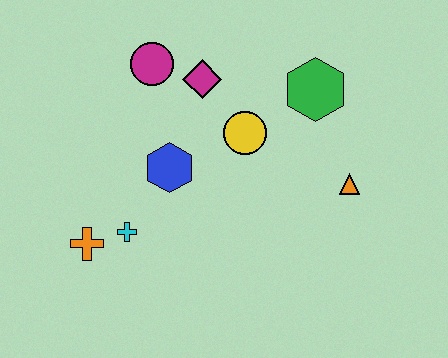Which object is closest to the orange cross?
The cyan cross is closest to the orange cross.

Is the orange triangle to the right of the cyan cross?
Yes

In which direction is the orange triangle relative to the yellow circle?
The orange triangle is to the right of the yellow circle.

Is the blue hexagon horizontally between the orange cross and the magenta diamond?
Yes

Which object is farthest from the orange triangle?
The orange cross is farthest from the orange triangle.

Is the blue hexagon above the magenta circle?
No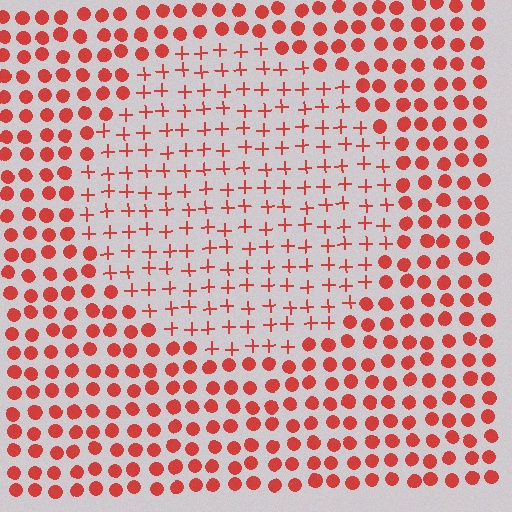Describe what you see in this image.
The image is filled with small red elements arranged in a uniform grid. A circle-shaped region contains plus signs, while the surrounding area contains circles. The boundary is defined purely by the change in element shape.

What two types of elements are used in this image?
The image uses plus signs inside the circle region and circles outside it.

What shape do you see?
I see a circle.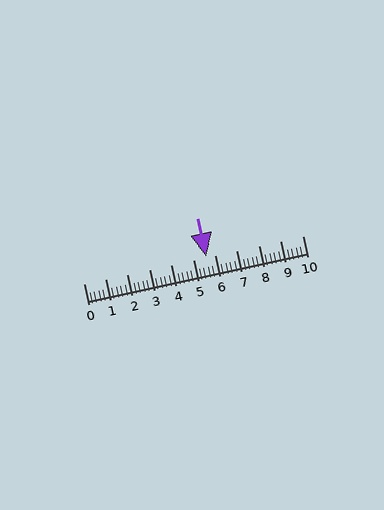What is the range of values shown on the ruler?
The ruler shows values from 0 to 10.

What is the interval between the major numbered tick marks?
The major tick marks are spaced 1 units apart.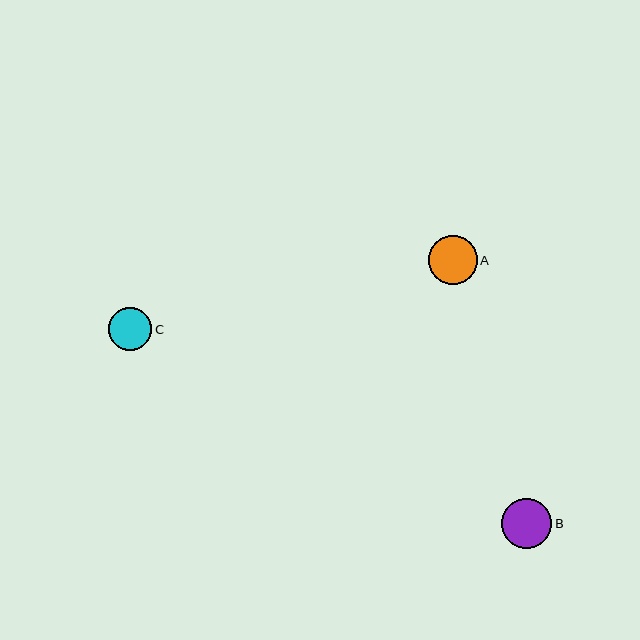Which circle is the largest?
Circle B is the largest with a size of approximately 50 pixels.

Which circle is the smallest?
Circle C is the smallest with a size of approximately 43 pixels.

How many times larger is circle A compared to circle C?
Circle A is approximately 1.1 times the size of circle C.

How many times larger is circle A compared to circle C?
Circle A is approximately 1.1 times the size of circle C.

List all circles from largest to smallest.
From largest to smallest: B, A, C.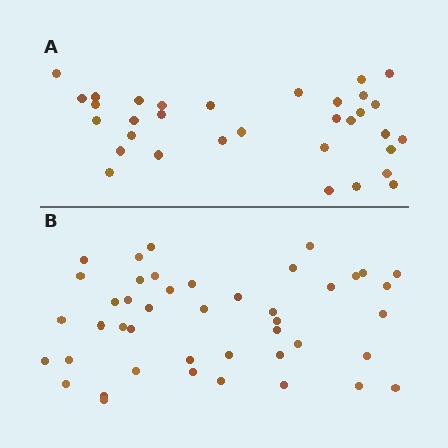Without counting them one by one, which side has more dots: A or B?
Region B (the bottom region) has more dots.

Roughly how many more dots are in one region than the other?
Region B has roughly 12 or so more dots than region A.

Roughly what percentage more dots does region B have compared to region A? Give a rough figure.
About 35% more.